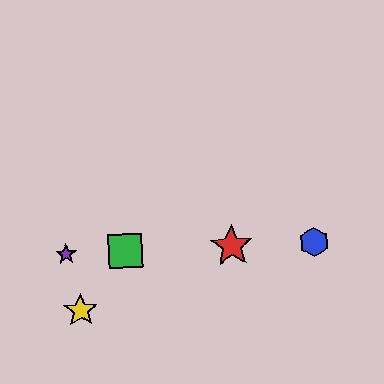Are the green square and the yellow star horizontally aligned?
No, the green square is at y≈251 and the yellow star is at y≈311.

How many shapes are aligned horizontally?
4 shapes (the red star, the blue hexagon, the green square, the purple star) are aligned horizontally.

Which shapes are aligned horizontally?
The red star, the blue hexagon, the green square, the purple star are aligned horizontally.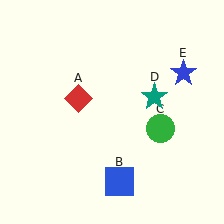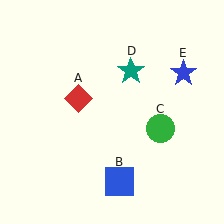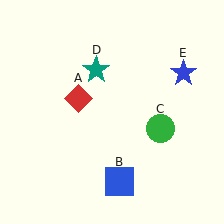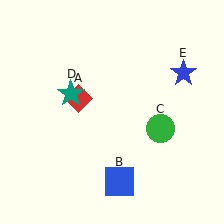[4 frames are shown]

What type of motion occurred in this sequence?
The teal star (object D) rotated counterclockwise around the center of the scene.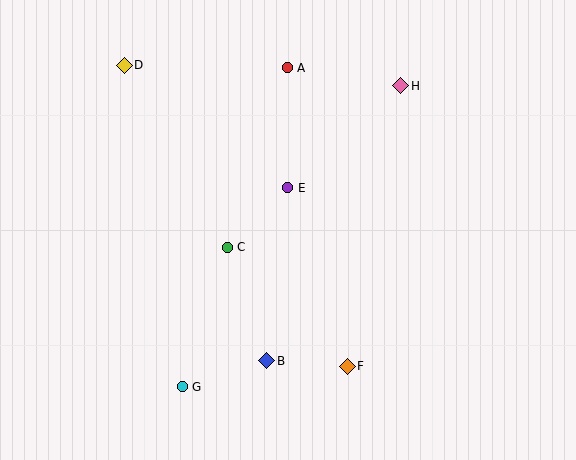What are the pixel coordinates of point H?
Point H is at (401, 86).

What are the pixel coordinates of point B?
Point B is at (267, 361).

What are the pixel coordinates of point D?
Point D is at (124, 65).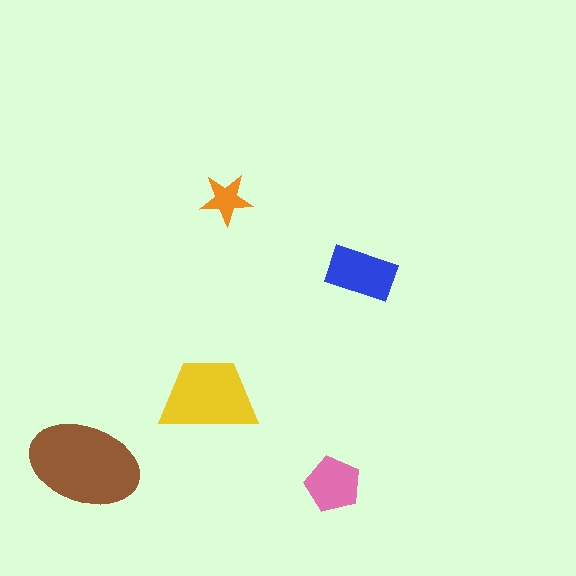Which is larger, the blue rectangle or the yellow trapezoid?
The yellow trapezoid.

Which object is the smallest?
The orange star.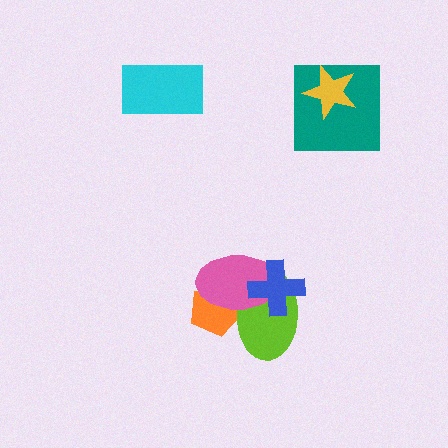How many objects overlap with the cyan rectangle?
0 objects overlap with the cyan rectangle.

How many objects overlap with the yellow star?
1 object overlaps with the yellow star.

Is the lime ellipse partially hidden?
Yes, it is partially covered by another shape.